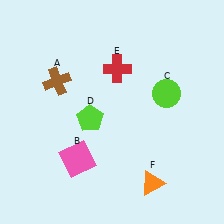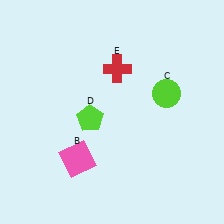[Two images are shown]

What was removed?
The orange triangle (F), the brown cross (A) were removed in Image 2.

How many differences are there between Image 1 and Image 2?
There are 2 differences between the two images.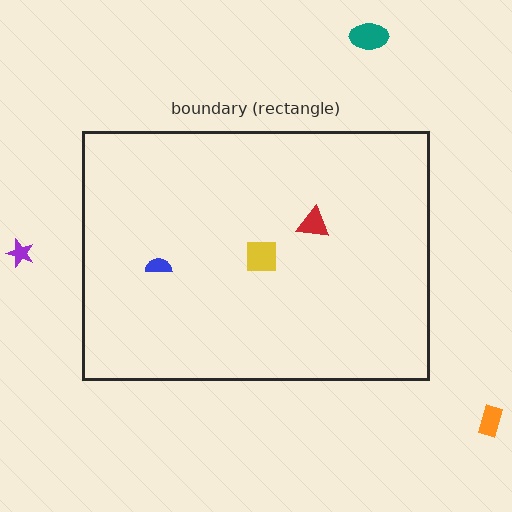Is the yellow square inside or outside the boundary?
Inside.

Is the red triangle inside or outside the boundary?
Inside.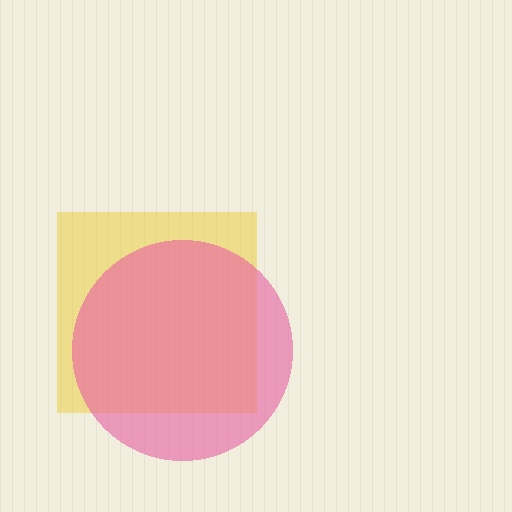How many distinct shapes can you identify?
There are 2 distinct shapes: a yellow square, a pink circle.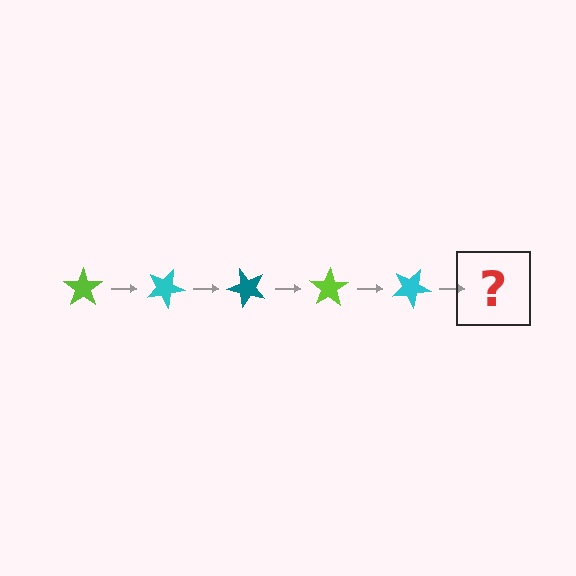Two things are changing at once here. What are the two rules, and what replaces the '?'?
The two rules are that it rotates 25 degrees each step and the color cycles through lime, cyan, and teal. The '?' should be a teal star, rotated 125 degrees from the start.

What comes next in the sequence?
The next element should be a teal star, rotated 125 degrees from the start.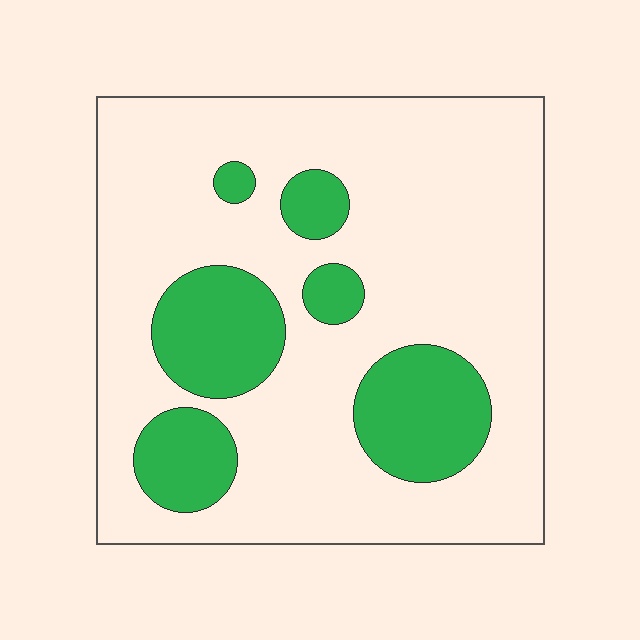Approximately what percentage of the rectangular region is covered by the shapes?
Approximately 25%.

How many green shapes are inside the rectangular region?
6.